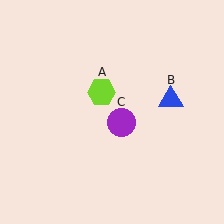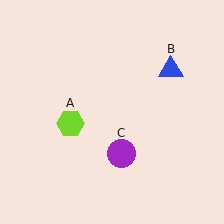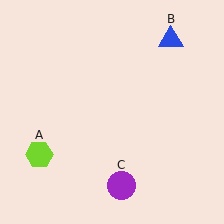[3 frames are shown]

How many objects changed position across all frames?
3 objects changed position: lime hexagon (object A), blue triangle (object B), purple circle (object C).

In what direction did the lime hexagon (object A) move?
The lime hexagon (object A) moved down and to the left.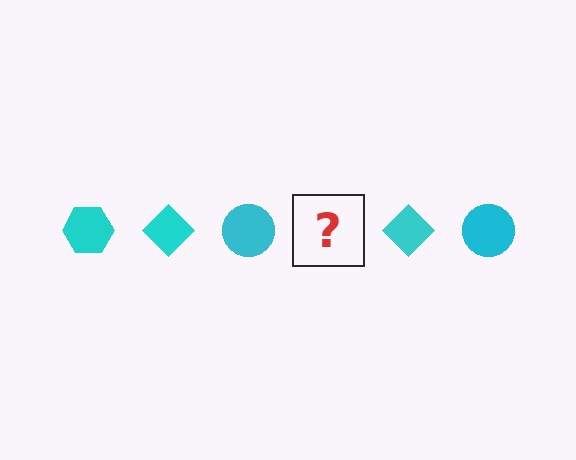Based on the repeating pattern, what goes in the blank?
The blank should be a cyan hexagon.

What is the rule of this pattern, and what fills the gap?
The rule is that the pattern cycles through hexagon, diamond, circle shapes in cyan. The gap should be filled with a cyan hexagon.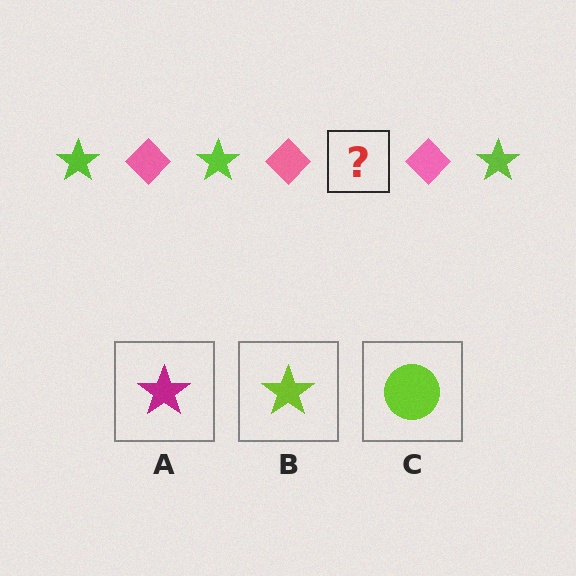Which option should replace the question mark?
Option B.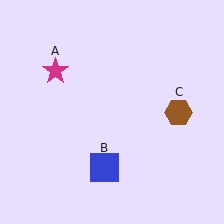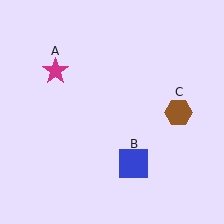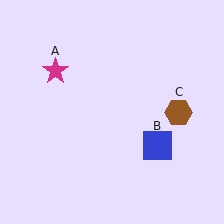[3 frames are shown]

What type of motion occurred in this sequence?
The blue square (object B) rotated counterclockwise around the center of the scene.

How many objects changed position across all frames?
1 object changed position: blue square (object B).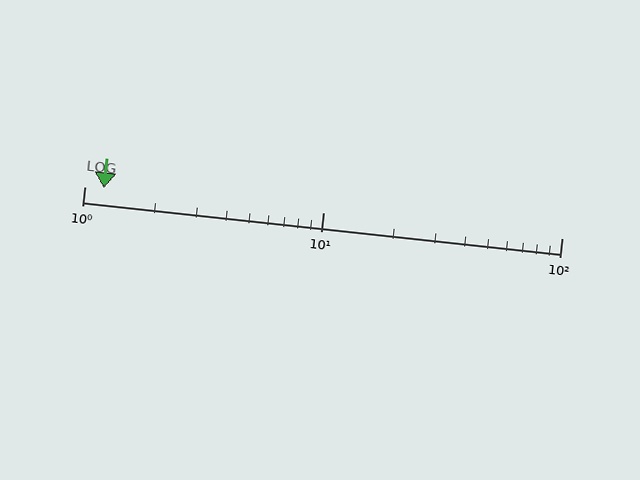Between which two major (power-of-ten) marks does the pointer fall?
The pointer is between 1 and 10.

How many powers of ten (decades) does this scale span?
The scale spans 2 decades, from 1 to 100.